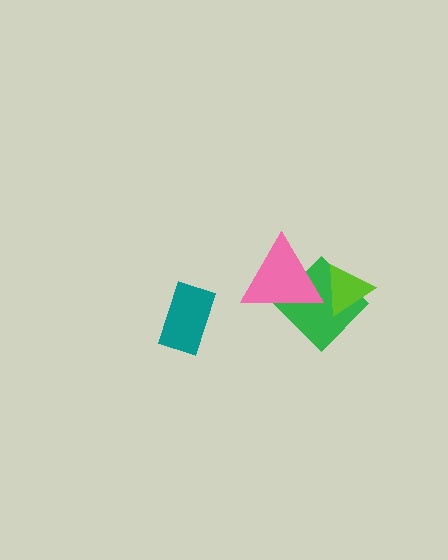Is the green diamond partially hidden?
Yes, it is partially covered by another shape.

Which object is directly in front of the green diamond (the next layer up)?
The pink triangle is directly in front of the green diamond.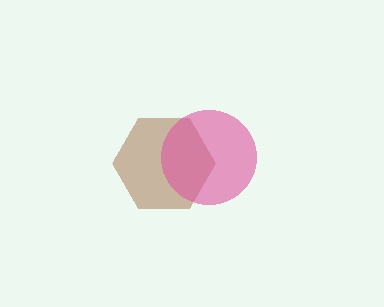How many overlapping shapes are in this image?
There are 2 overlapping shapes in the image.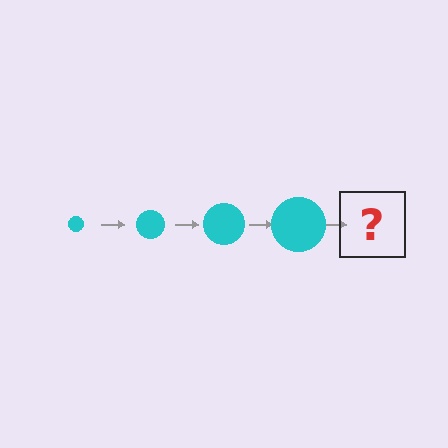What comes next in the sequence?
The next element should be a cyan circle, larger than the previous one.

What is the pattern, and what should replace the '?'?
The pattern is that the circle gets progressively larger each step. The '?' should be a cyan circle, larger than the previous one.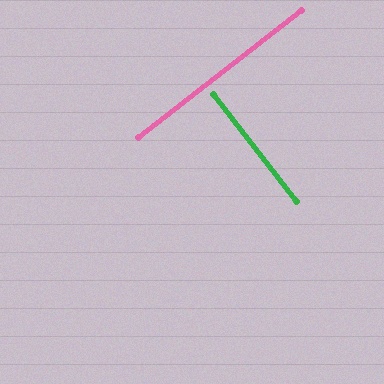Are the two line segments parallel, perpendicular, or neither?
Perpendicular — they meet at approximately 90°.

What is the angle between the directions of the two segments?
Approximately 90 degrees.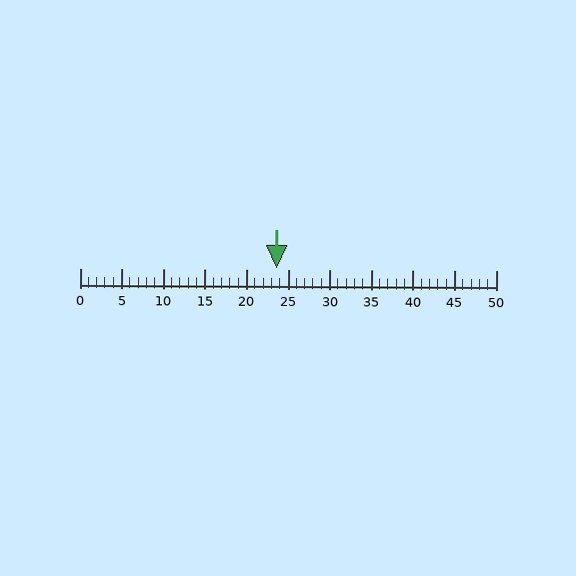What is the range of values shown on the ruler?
The ruler shows values from 0 to 50.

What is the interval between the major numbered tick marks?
The major tick marks are spaced 5 units apart.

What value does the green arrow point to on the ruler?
The green arrow points to approximately 24.